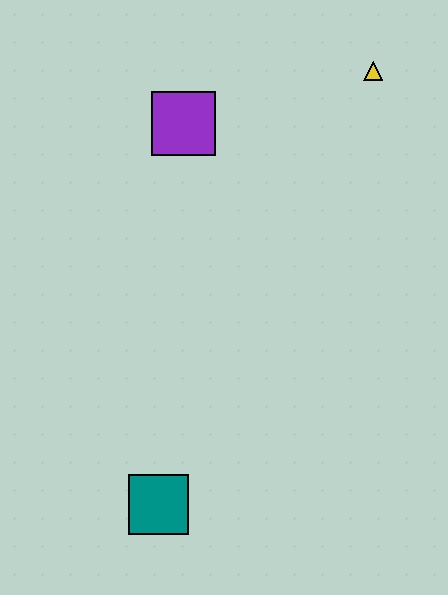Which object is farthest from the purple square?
The teal square is farthest from the purple square.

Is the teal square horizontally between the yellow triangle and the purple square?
No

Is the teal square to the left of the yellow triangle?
Yes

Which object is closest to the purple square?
The yellow triangle is closest to the purple square.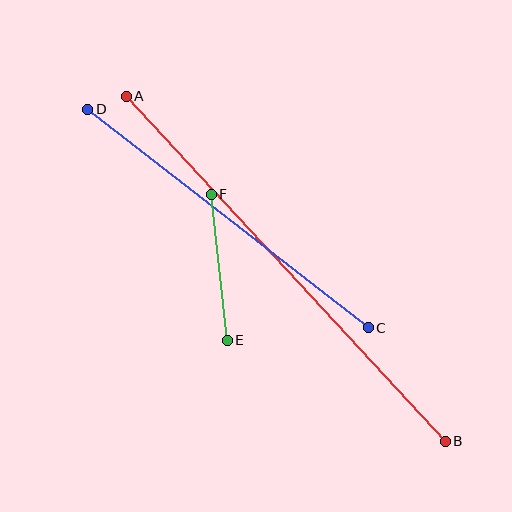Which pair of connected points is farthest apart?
Points A and B are farthest apart.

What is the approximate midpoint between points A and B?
The midpoint is at approximately (286, 269) pixels.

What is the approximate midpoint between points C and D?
The midpoint is at approximately (228, 219) pixels.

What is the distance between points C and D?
The distance is approximately 355 pixels.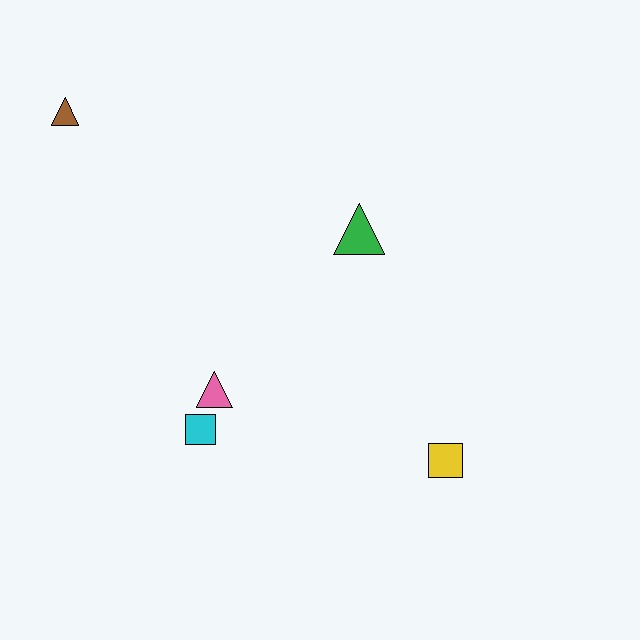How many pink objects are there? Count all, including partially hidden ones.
There is 1 pink object.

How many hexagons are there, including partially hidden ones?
There are no hexagons.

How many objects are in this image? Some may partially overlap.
There are 5 objects.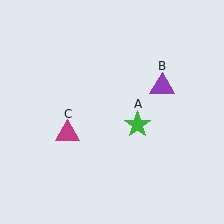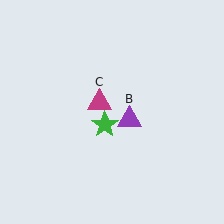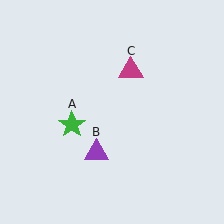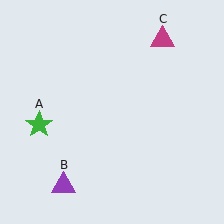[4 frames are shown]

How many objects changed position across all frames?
3 objects changed position: green star (object A), purple triangle (object B), magenta triangle (object C).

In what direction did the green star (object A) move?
The green star (object A) moved left.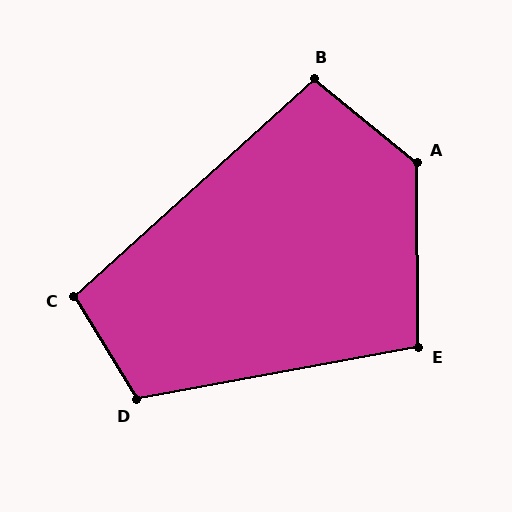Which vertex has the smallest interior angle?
B, at approximately 99 degrees.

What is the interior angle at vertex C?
Approximately 101 degrees (obtuse).